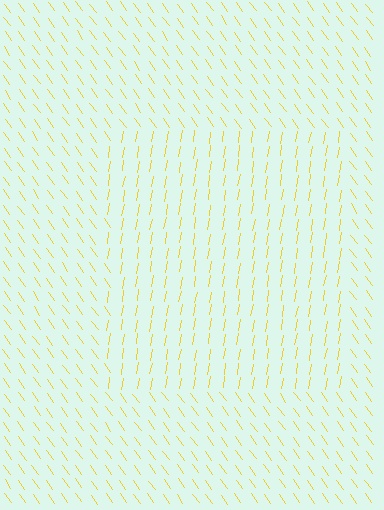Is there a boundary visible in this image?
Yes, there is a texture boundary formed by a change in line orientation.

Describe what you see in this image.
The image is filled with small yellow line segments. A rectangle region in the image has lines oriented differently from the surrounding lines, creating a visible texture boundary.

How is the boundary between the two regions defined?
The boundary is defined purely by a change in line orientation (approximately 45 degrees difference). All lines are the same color and thickness.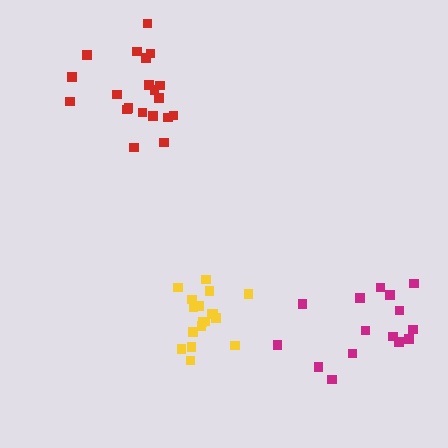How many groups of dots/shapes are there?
There are 3 groups.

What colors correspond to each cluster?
The clusters are colored: yellow, red, magenta.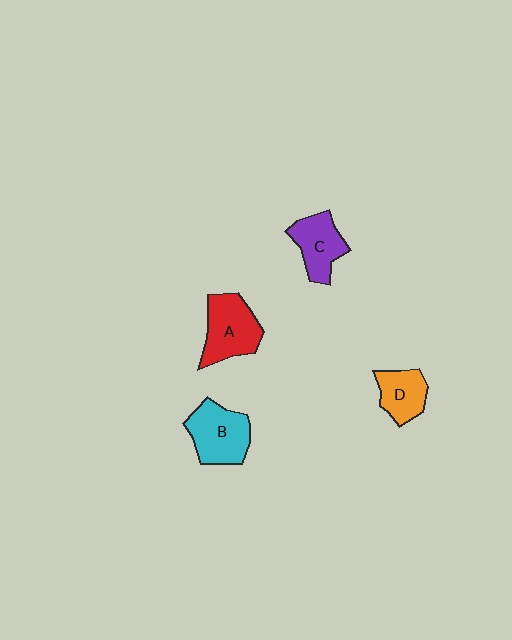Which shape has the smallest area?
Shape D (orange).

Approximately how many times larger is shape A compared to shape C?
Approximately 1.2 times.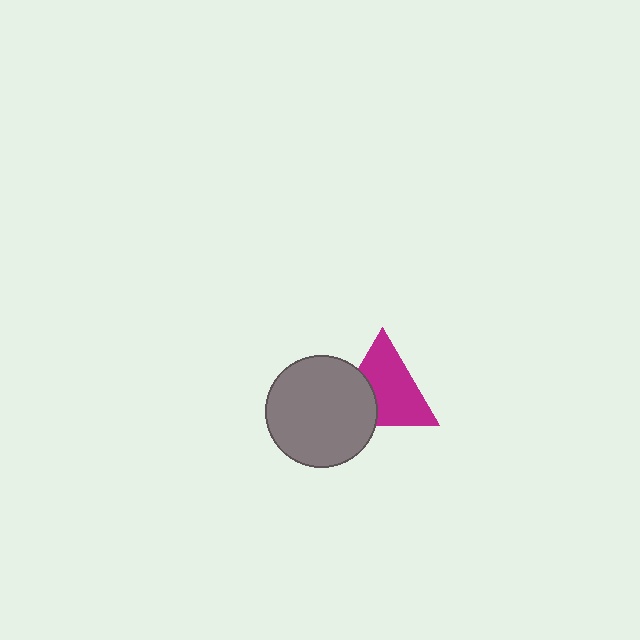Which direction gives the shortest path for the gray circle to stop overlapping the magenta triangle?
Moving left gives the shortest separation.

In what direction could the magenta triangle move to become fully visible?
The magenta triangle could move right. That would shift it out from behind the gray circle entirely.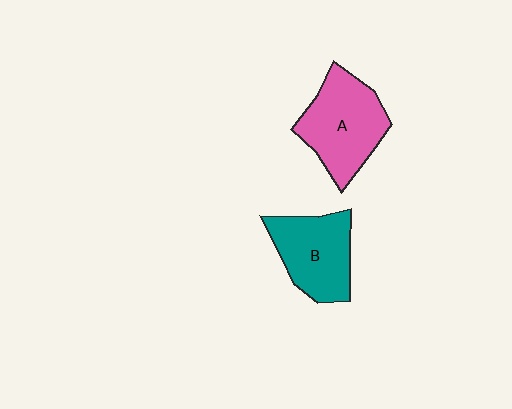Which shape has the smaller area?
Shape B (teal).